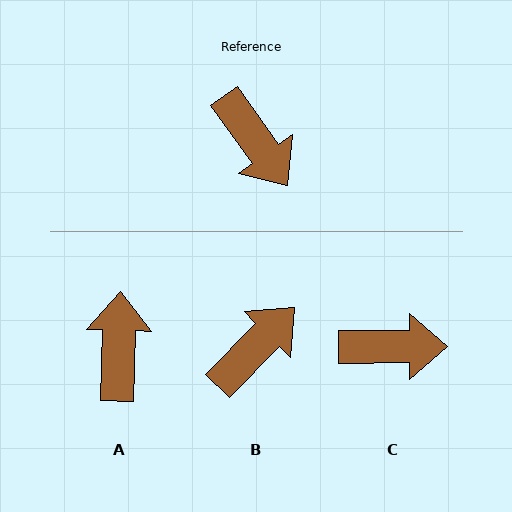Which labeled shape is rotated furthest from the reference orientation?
A, about 143 degrees away.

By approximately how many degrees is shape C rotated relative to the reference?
Approximately 55 degrees counter-clockwise.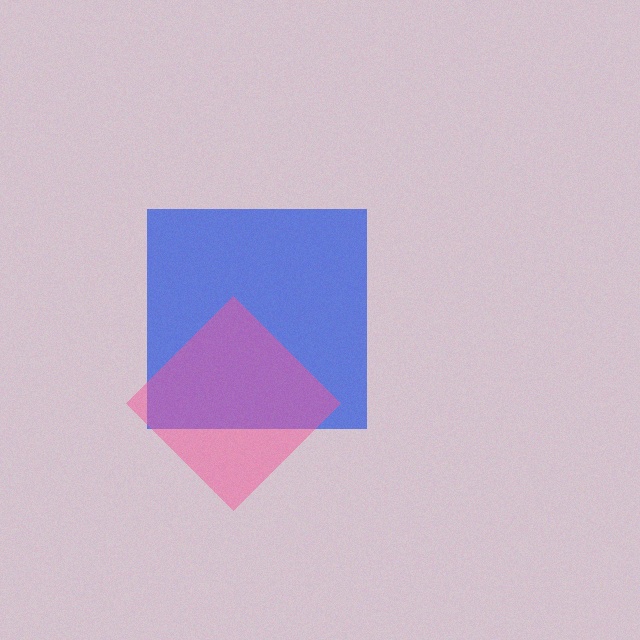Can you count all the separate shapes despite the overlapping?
Yes, there are 2 separate shapes.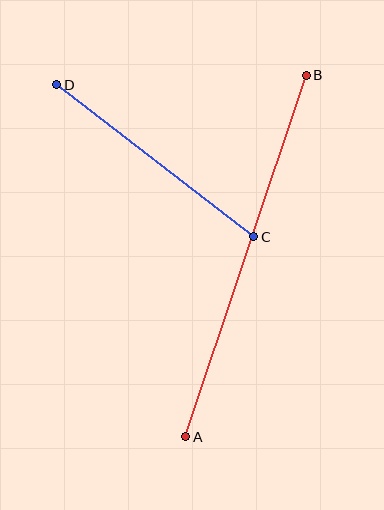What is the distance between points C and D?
The distance is approximately 249 pixels.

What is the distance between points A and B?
The distance is approximately 381 pixels.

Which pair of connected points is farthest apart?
Points A and B are farthest apart.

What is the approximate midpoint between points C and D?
The midpoint is at approximately (155, 161) pixels.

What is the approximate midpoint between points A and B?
The midpoint is at approximately (246, 256) pixels.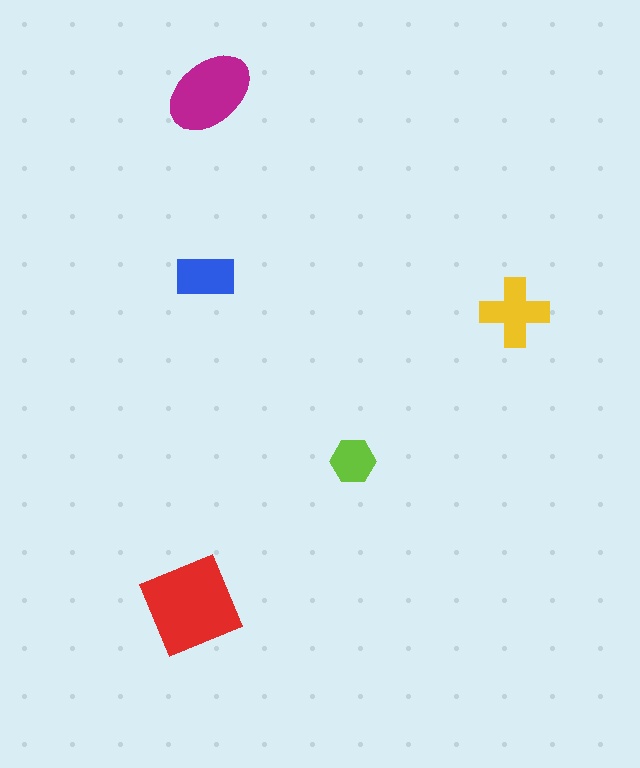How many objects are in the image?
There are 5 objects in the image.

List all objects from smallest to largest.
The lime hexagon, the blue rectangle, the yellow cross, the magenta ellipse, the red diamond.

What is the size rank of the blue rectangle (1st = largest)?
4th.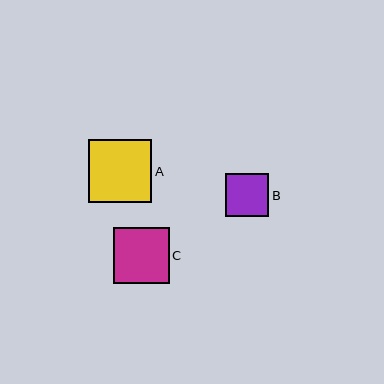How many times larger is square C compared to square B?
Square C is approximately 1.3 times the size of square B.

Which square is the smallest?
Square B is the smallest with a size of approximately 43 pixels.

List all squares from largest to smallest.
From largest to smallest: A, C, B.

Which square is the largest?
Square A is the largest with a size of approximately 63 pixels.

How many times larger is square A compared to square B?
Square A is approximately 1.5 times the size of square B.